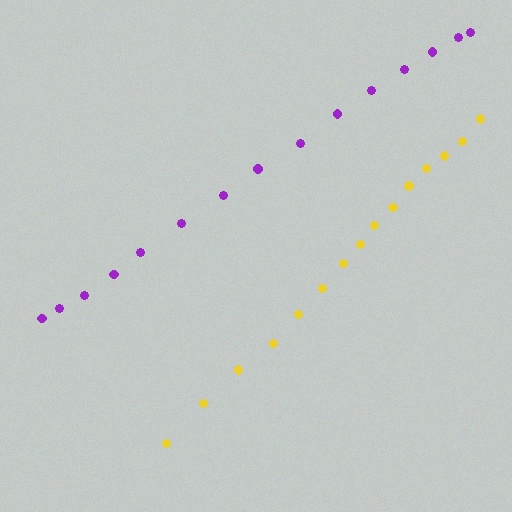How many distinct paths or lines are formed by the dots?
There are 2 distinct paths.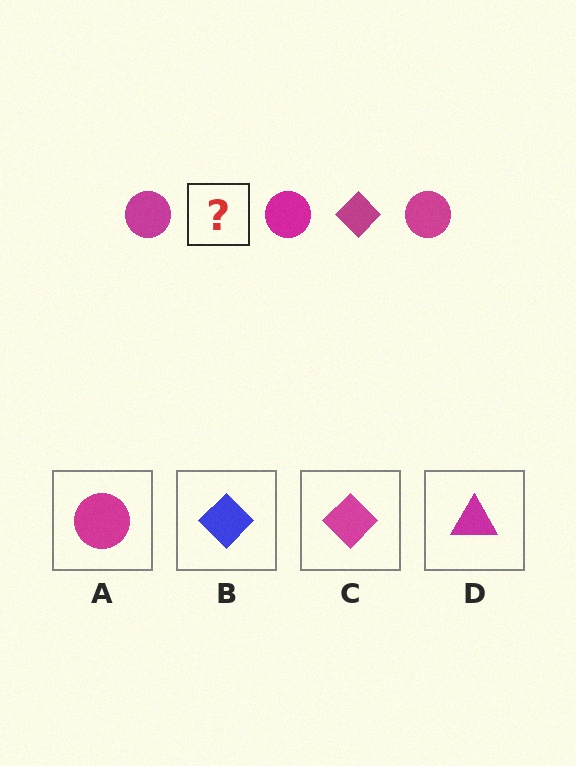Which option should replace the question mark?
Option C.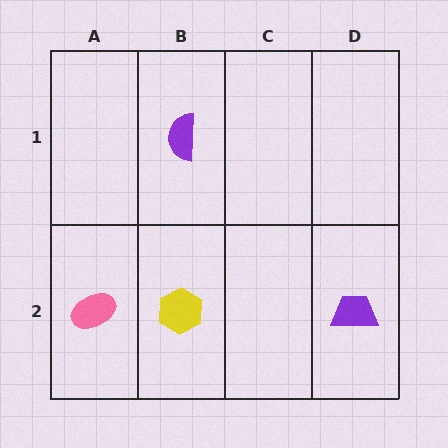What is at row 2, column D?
A purple trapezoid.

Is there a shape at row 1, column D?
No, that cell is empty.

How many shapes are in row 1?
1 shape.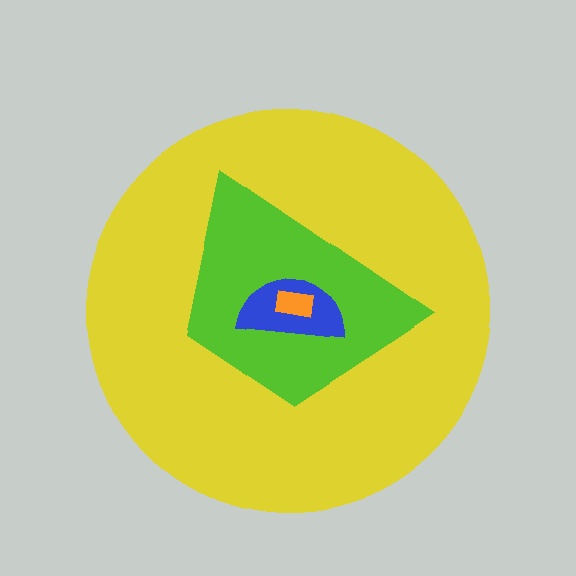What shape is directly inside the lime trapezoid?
The blue semicircle.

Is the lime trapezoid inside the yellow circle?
Yes.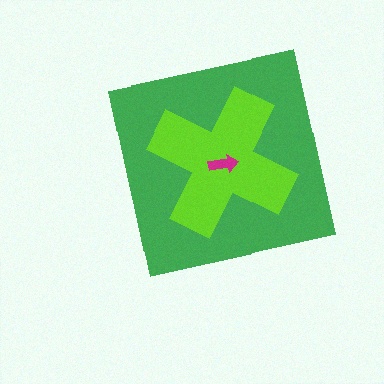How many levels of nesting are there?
3.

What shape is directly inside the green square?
The lime cross.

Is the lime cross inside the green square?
Yes.